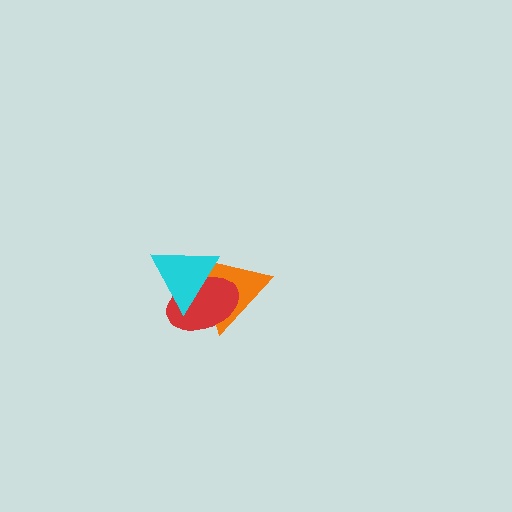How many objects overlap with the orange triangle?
2 objects overlap with the orange triangle.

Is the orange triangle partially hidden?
Yes, it is partially covered by another shape.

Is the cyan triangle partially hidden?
No, no other shape covers it.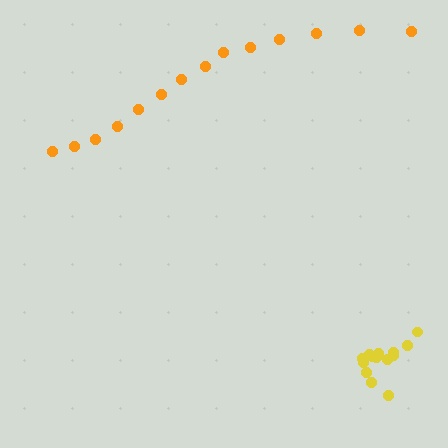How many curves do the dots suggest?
There are 2 distinct paths.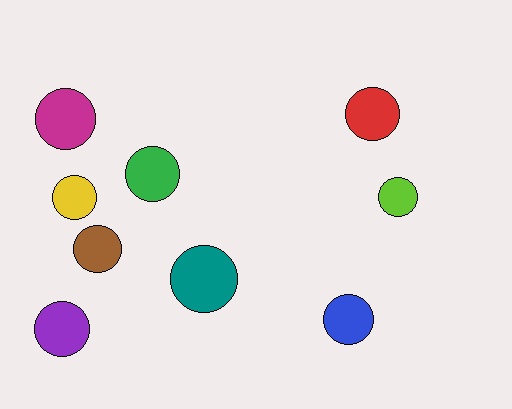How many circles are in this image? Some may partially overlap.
There are 9 circles.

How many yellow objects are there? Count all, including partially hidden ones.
There is 1 yellow object.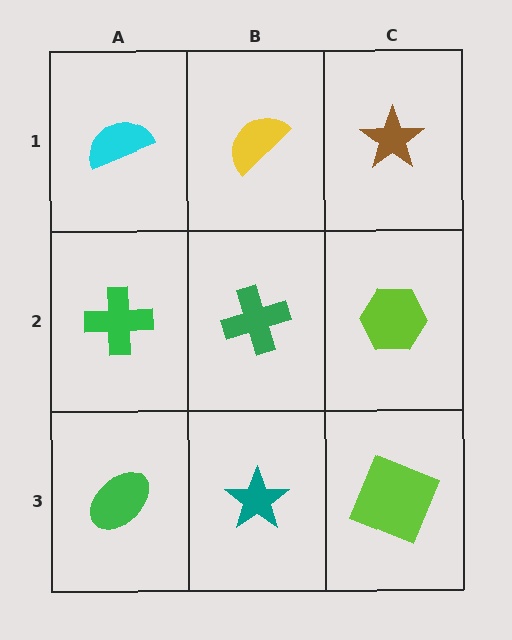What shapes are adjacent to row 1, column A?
A green cross (row 2, column A), a yellow semicircle (row 1, column B).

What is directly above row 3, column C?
A lime hexagon.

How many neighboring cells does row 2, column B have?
4.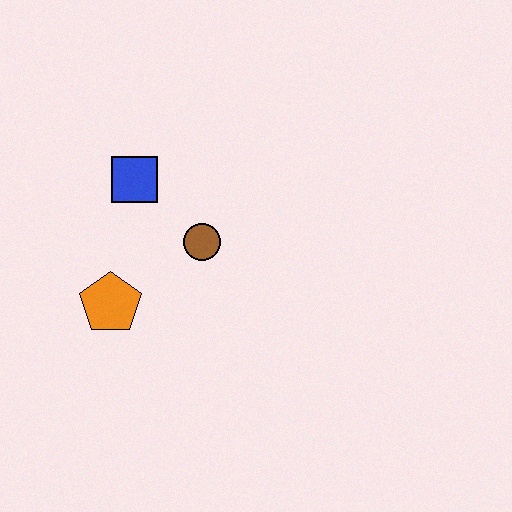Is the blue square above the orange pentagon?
Yes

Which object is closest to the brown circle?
The blue square is closest to the brown circle.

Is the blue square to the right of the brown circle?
No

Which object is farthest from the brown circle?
The orange pentagon is farthest from the brown circle.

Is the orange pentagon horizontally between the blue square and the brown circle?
No